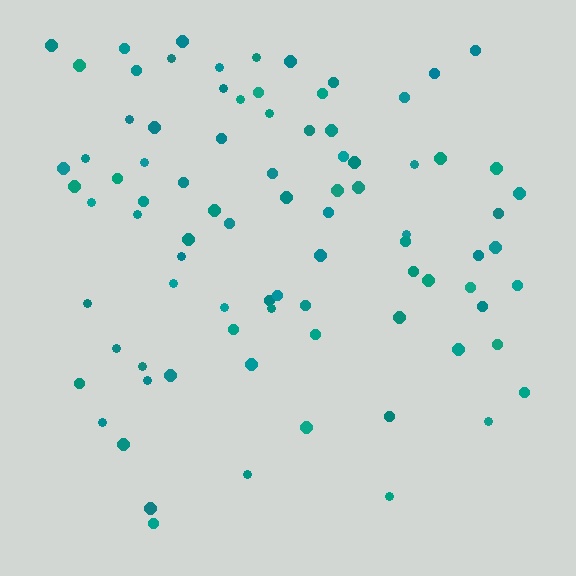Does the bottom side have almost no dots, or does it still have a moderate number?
Still a moderate number, just noticeably fewer than the top.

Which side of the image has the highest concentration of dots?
The top.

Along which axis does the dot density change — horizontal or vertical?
Vertical.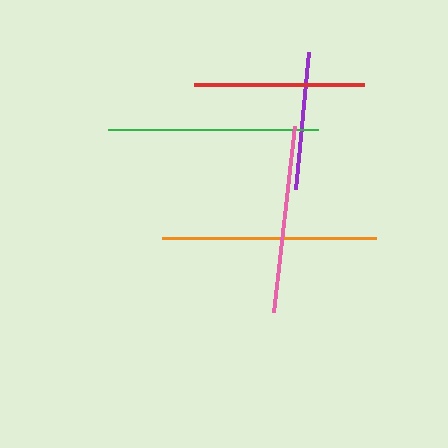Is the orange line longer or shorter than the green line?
The orange line is longer than the green line.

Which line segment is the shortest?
The purple line is the shortest at approximately 137 pixels.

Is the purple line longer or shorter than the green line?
The green line is longer than the purple line.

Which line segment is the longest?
The orange line is the longest at approximately 214 pixels.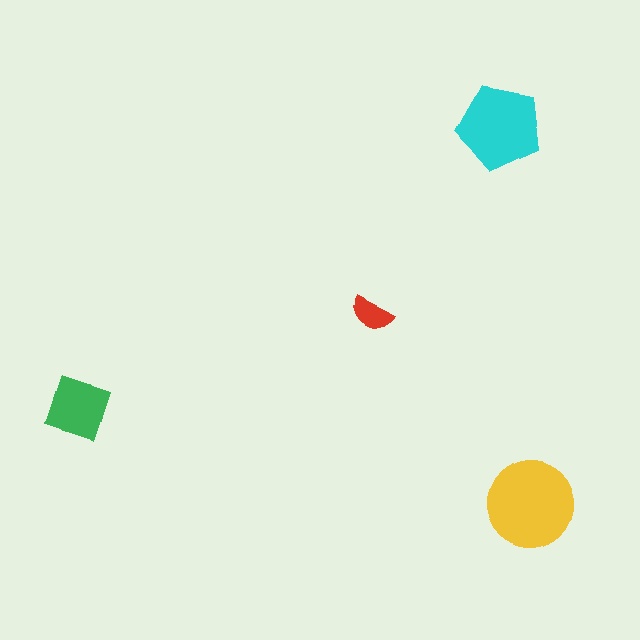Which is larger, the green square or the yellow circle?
The yellow circle.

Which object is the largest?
The yellow circle.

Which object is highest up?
The cyan pentagon is topmost.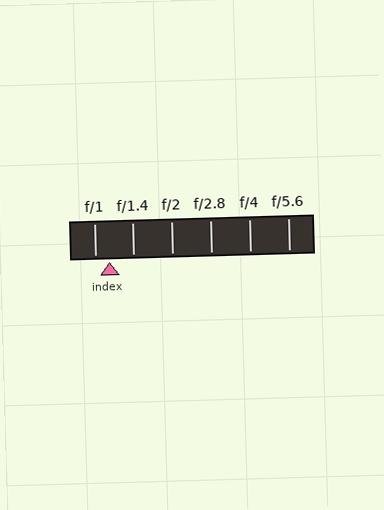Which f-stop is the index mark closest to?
The index mark is closest to f/1.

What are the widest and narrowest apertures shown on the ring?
The widest aperture shown is f/1 and the narrowest is f/5.6.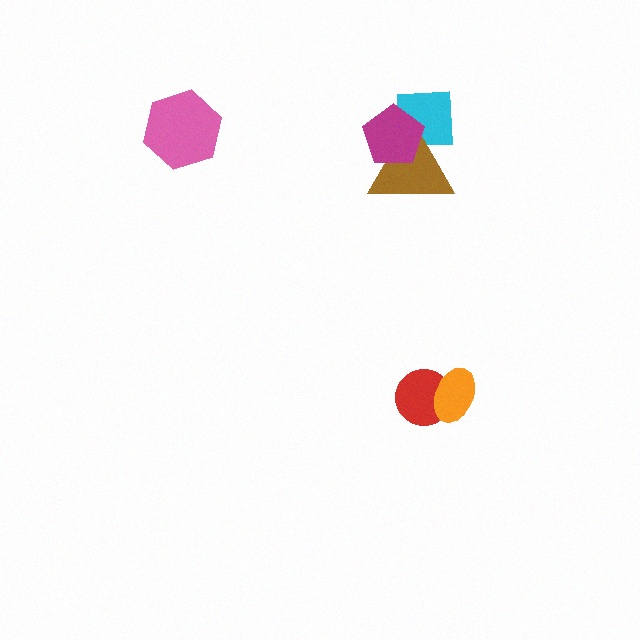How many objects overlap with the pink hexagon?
0 objects overlap with the pink hexagon.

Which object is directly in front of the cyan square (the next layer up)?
The brown triangle is directly in front of the cyan square.